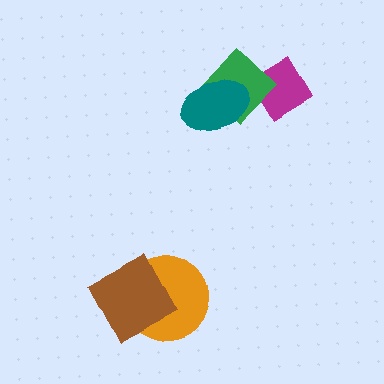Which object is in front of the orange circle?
The brown square is in front of the orange circle.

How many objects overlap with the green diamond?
2 objects overlap with the green diamond.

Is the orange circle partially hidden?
Yes, it is partially covered by another shape.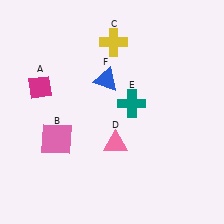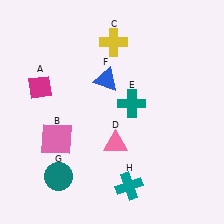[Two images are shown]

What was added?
A teal circle (G), a teal cross (H) were added in Image 2.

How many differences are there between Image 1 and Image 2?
There are 2 differences between the two images.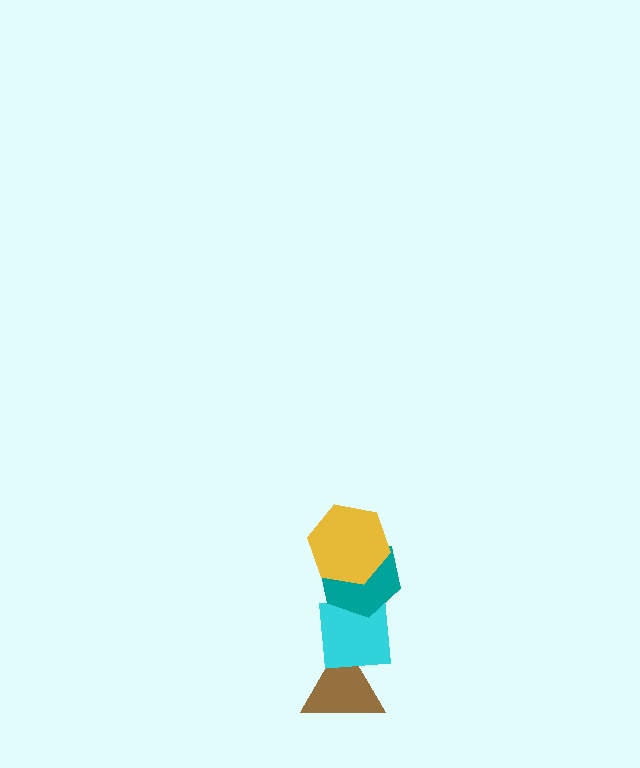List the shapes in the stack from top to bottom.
From top to bottom: the yellow hexagon, the teal hexagon, the cyan square, the brown triangle.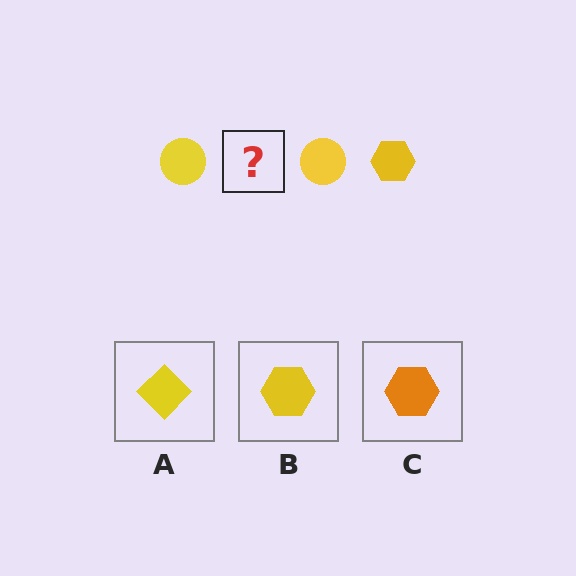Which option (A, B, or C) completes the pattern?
B.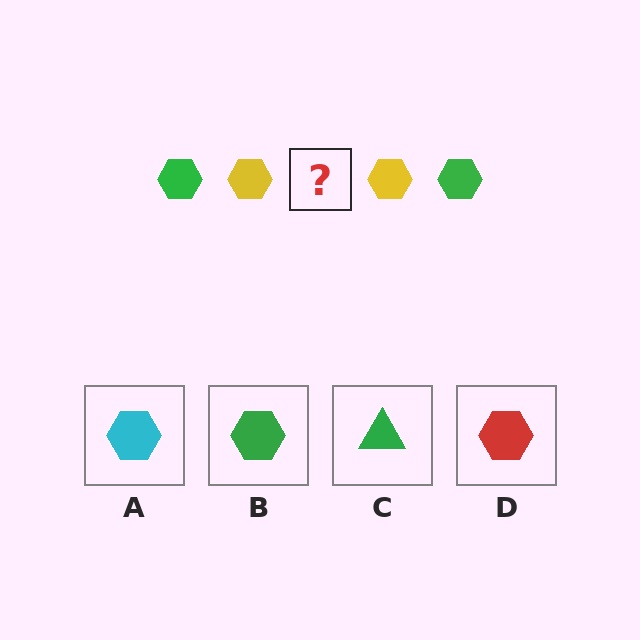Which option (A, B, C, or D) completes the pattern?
B.